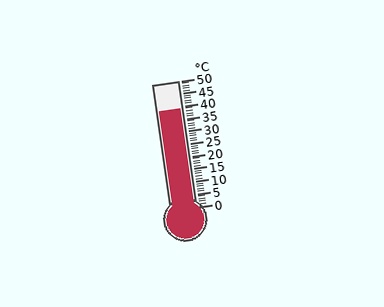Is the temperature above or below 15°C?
The temperature is above 15°C.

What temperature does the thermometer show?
The thermometer shows approximately 39°C.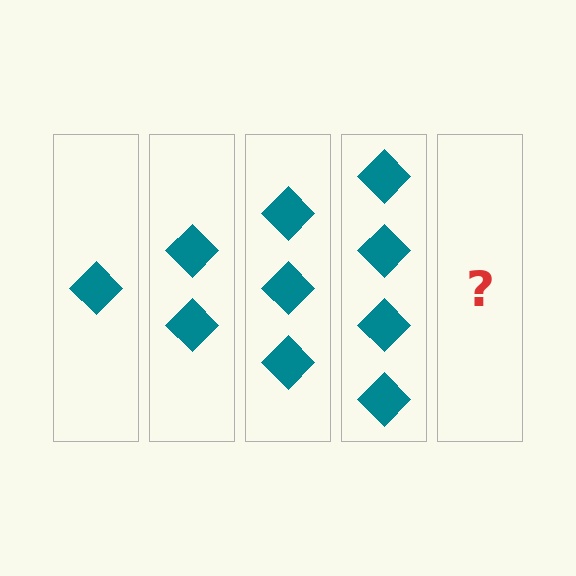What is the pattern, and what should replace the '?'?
The pattern is that each step adds one more diamond. The '?' should be 5 diamonds.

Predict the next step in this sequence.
The next step is 5 diamonds.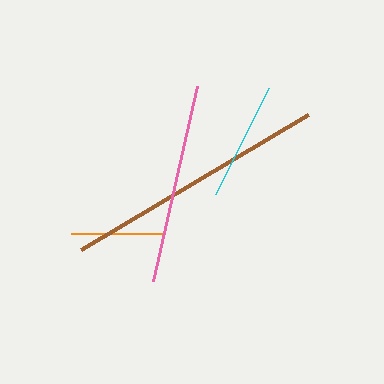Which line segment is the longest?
The brown line is the longest at approximately 264 pixels.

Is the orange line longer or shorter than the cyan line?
The cyan line is longer than the orange line.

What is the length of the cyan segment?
The cyan segment is approximately 118 pixels long.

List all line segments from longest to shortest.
From longest to shortest: brown, pink, cyan, orange.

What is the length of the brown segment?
The brown segment is approximately 264 pixels long.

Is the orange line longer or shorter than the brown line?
The brown line is longer than the orange line.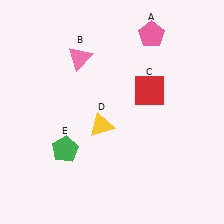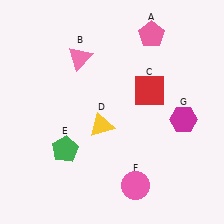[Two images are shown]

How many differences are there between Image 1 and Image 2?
There are 2 differences between the two images.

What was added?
A pink circle (F), a magenta hexagon (G) were added in Image 2.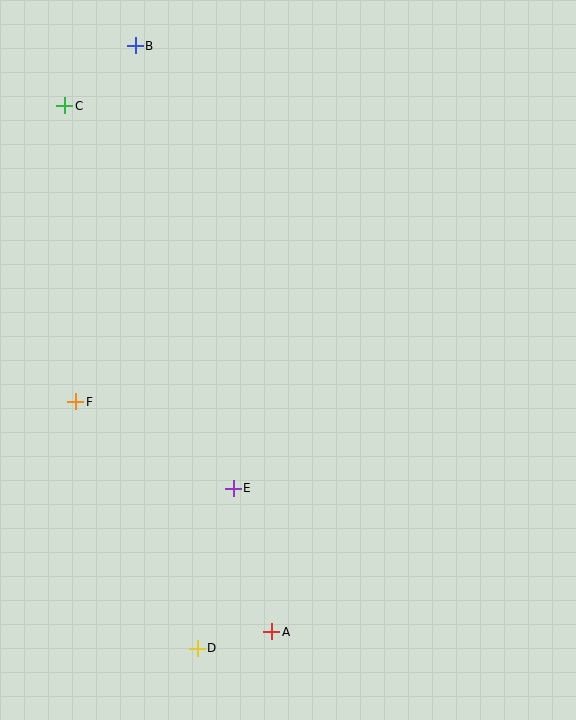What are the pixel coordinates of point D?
Point D is at (197, 648).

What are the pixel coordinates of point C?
Point C is at (65, 106).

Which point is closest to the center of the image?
Point E at (233, 488) is closest to the center.